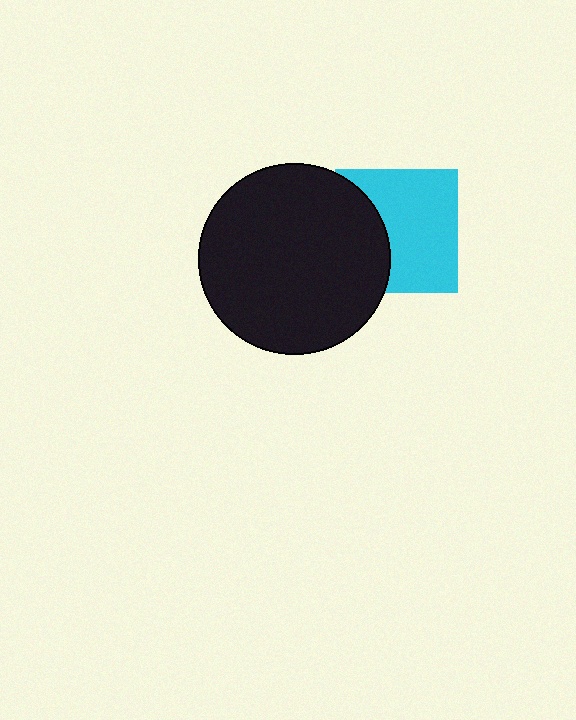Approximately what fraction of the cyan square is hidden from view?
Roughly 35% of the cyan square is hidden behind the black circle.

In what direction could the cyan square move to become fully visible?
The cyan square could move right. That would shift it out from behind the black circle entirely.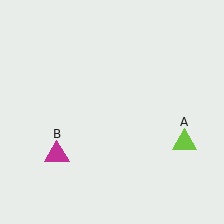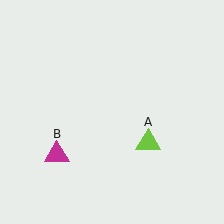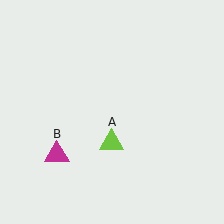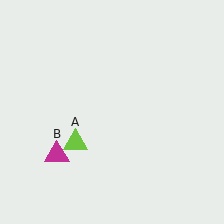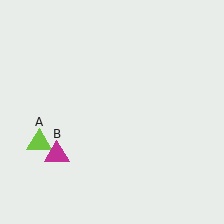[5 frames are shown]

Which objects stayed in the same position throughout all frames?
Magenta triangle (object B) remained stationary.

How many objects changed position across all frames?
1 object changed position: lime triangle (object A).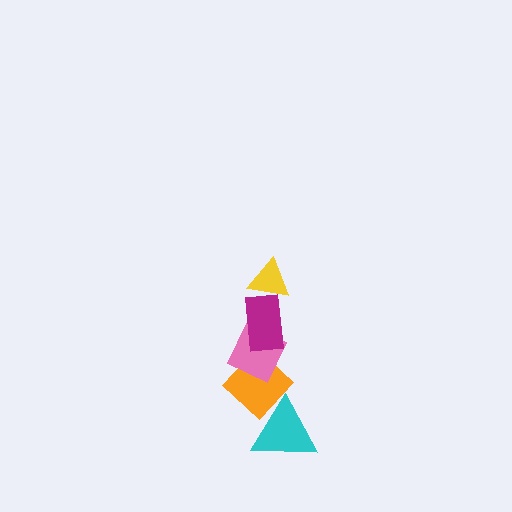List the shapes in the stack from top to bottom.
From top to bottom: the yellow triangle, the magenta rectangle, the pink diamond, the orange diamond, the cyan triangle.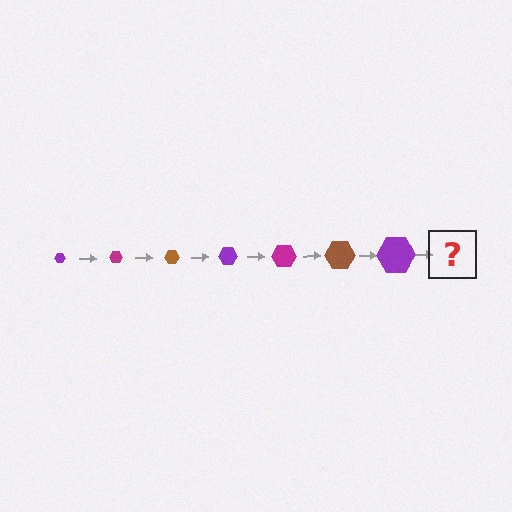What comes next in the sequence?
The next element should be a magenta hexagon, larger than the previous one.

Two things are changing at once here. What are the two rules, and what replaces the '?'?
The two rules are that the hexagon grows larger each step and the color cycles through purple, magenta, and brown. The '?' should be a magenta hexagon, larger than the previous one.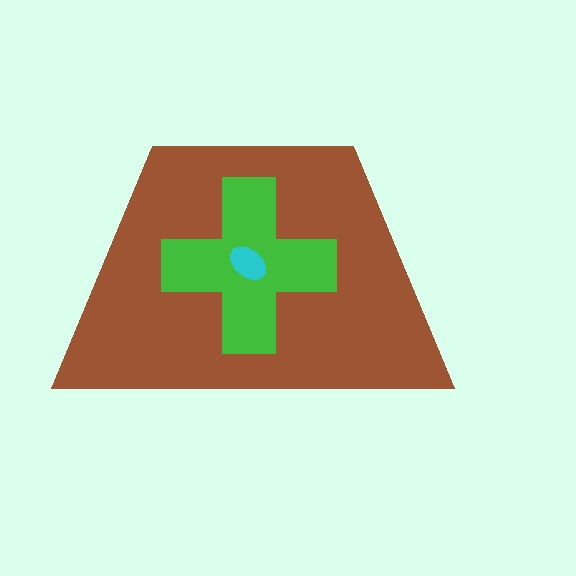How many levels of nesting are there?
3.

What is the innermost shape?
The cyan ellipse.